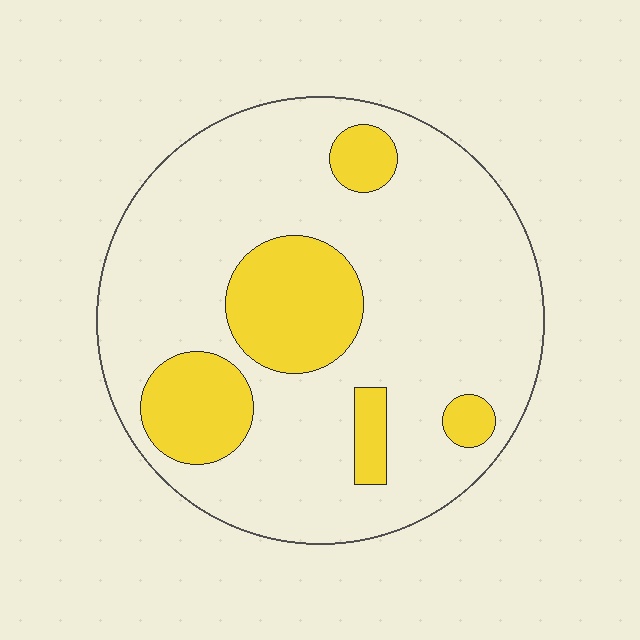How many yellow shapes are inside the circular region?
5.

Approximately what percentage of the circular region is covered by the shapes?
Approximately 20%.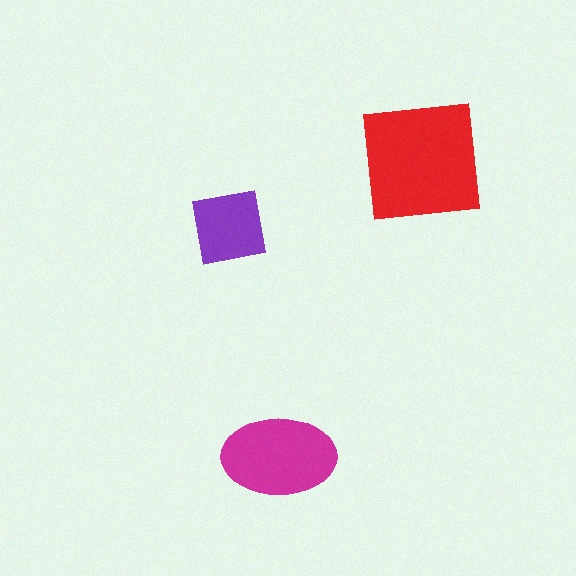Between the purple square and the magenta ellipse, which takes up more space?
The magenta ellipse.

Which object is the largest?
The red square.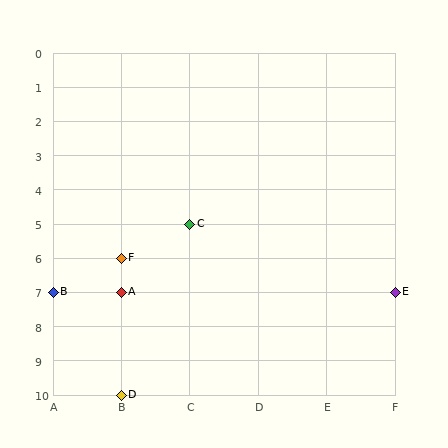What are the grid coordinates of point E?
Point E is at grid coordinates (F, 7).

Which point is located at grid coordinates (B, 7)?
Point A is at (B, 7).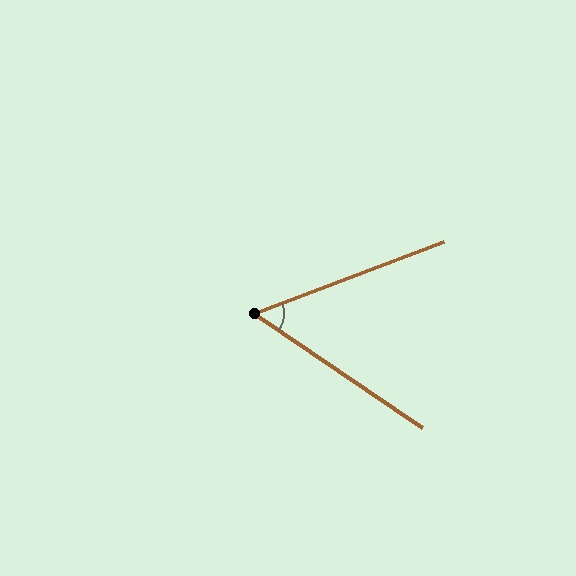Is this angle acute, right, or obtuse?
It is acute.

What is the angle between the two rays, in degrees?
Approximately 55 degrees.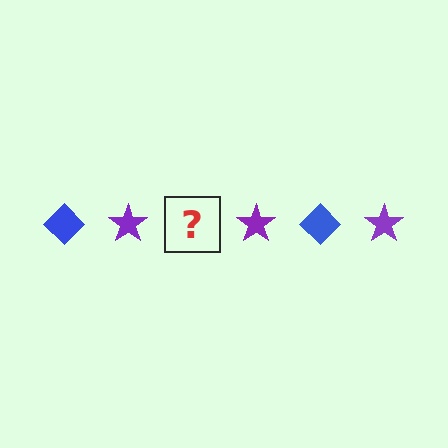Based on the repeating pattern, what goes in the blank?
The blank should be a blue diamond.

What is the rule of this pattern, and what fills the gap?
The rule is that the pattern alternates between blue diamond and purple star. The gap should be filled with a blue diamond.